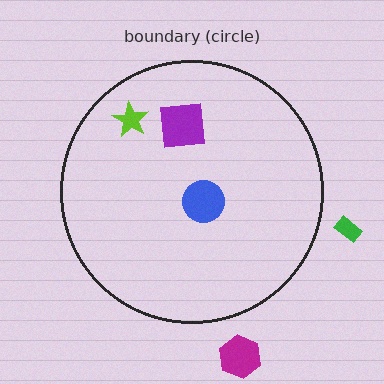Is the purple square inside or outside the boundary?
Inside.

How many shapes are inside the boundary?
3 inside, 2 outside.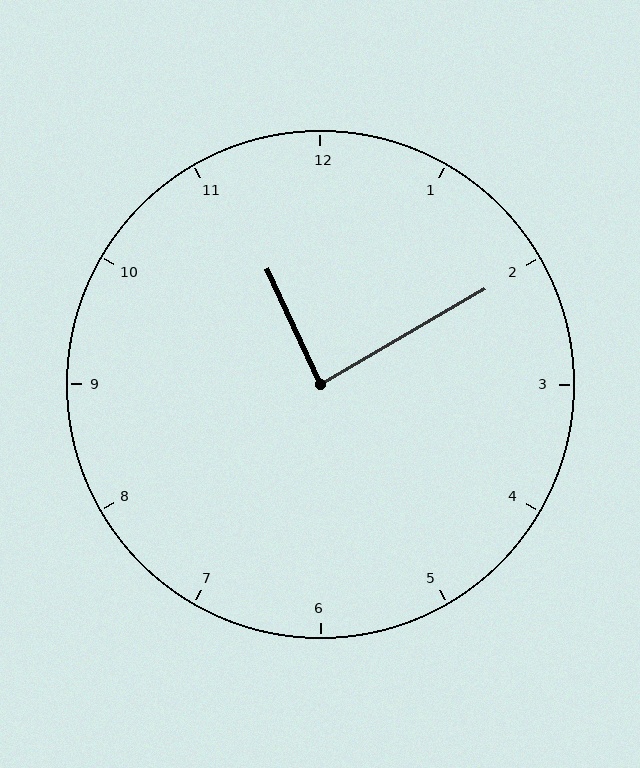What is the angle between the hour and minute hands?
Approximately 85 degrees.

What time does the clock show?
11:10.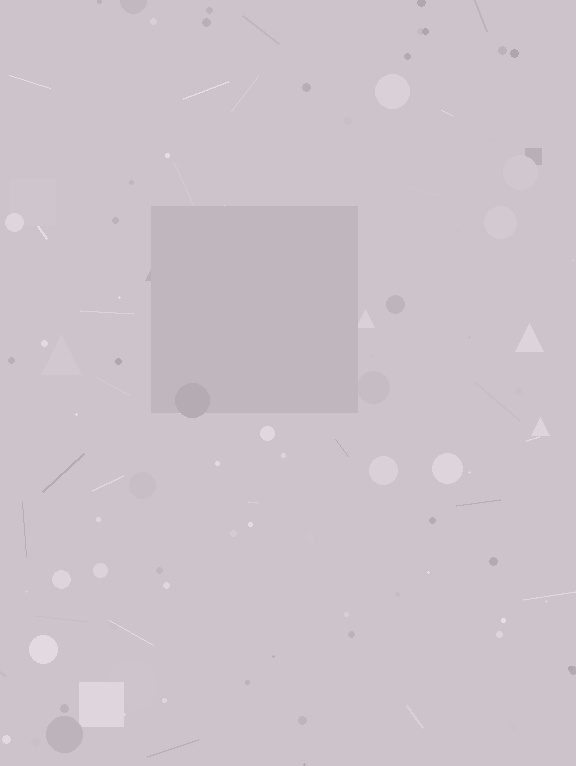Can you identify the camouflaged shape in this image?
The camouflaged shape is a square.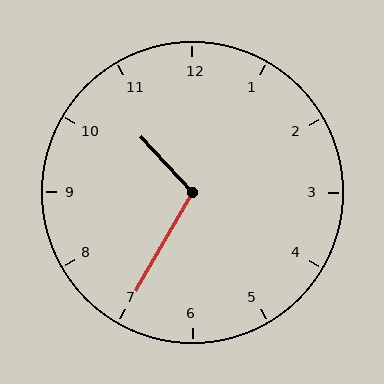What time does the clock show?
10:35.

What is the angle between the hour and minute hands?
Approximately 108 degrees.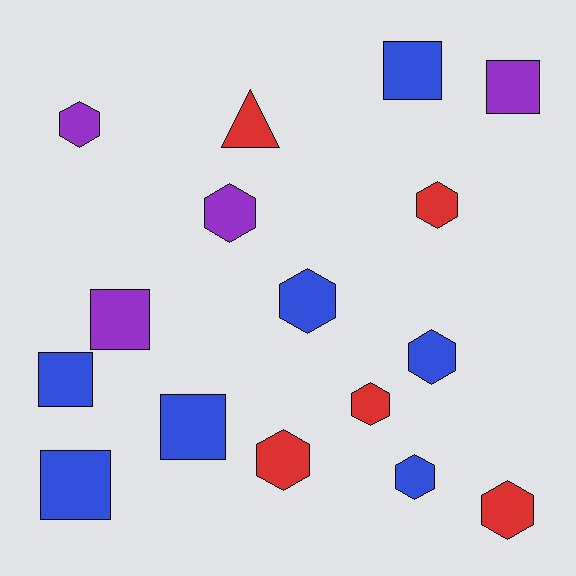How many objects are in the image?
There are 16 objects.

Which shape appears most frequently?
Hexagon, with 9 objects.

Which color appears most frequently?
Blue, with 7 objects.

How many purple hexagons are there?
There are 2 purple hexagons.